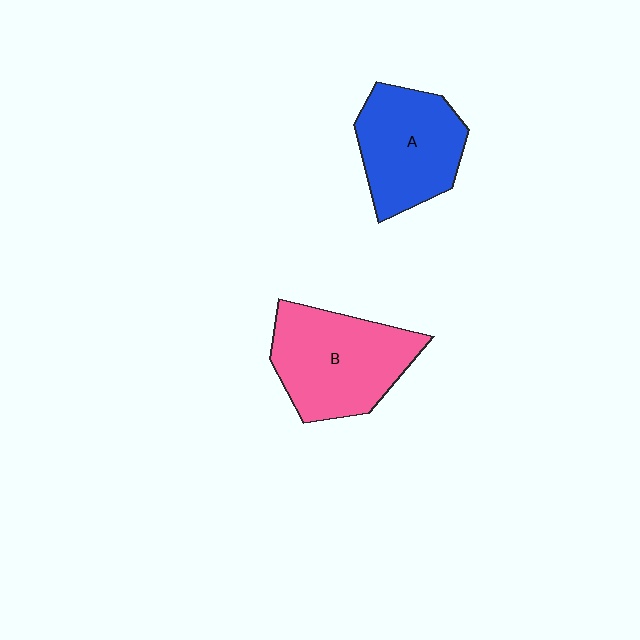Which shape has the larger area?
Shape B (pink).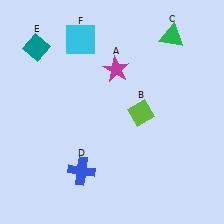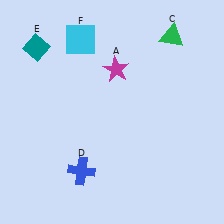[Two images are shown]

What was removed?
The lime diamond (B) was removed in Image 2.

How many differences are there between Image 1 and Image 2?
There is 1 difference between the two images.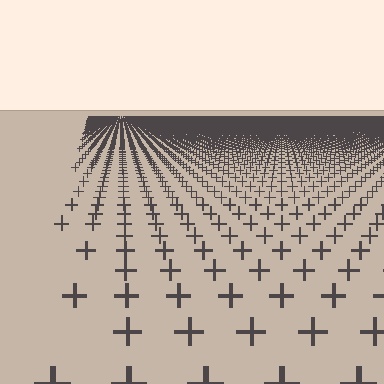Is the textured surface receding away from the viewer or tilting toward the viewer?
The surface is receding away from the viewer. Texture elements get smaller and denser toward the top.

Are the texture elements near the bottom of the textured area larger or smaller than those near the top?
Larger. Near the bottom, elements are closer to the viewer and appear at a bigger on-screen size.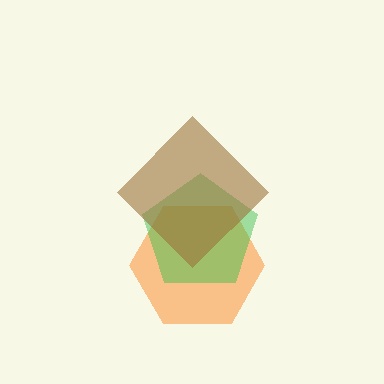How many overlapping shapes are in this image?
There are 3 overlapping shapes in the image.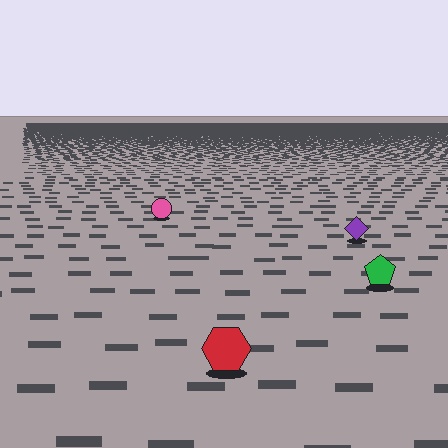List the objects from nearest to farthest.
From nearest to farthest: the red hexagon, the green pentagon, the purple diamond, the pink circle.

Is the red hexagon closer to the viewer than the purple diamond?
Yes. The red hexagon is closer — you can tell from the texture gradient: the ground texture is coarser near it.